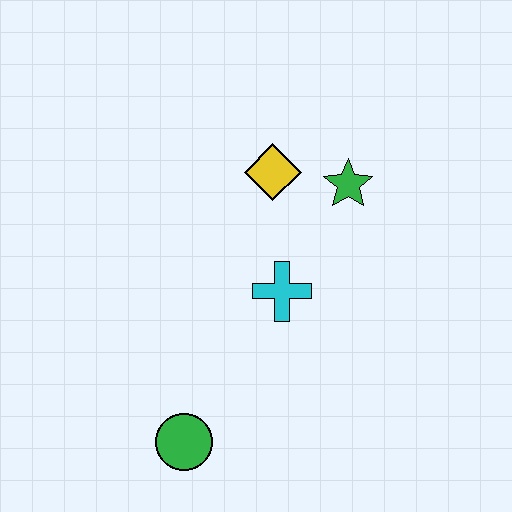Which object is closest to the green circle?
The cyan cross is closest to the green circle.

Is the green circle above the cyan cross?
No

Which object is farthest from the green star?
The green circle is farthest from the green star.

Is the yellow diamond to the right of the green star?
No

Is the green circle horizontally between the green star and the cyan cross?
No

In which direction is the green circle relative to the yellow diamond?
The green circle is below the yellow diamond.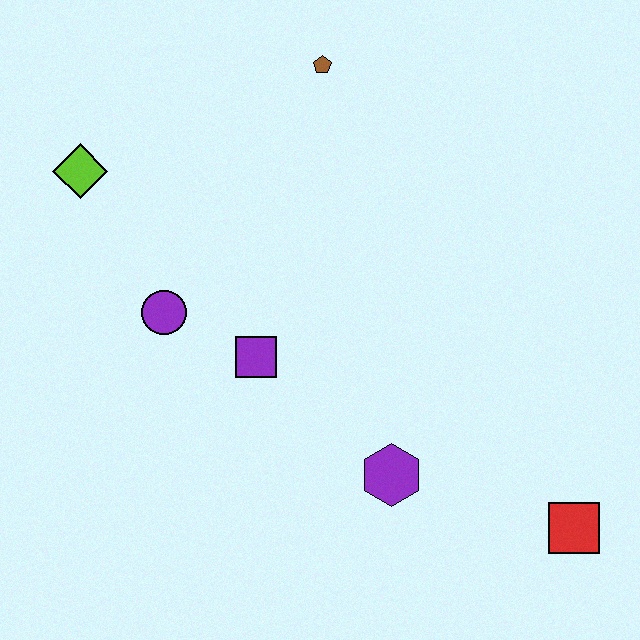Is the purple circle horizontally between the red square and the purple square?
No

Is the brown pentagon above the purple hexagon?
Yes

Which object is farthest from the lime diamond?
The red square is farthest from the lime diamond.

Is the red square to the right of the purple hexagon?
Yes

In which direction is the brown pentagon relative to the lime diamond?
The brown pentagon is to the right of the lime diamond.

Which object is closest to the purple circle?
The purple square is closest to the purple circle.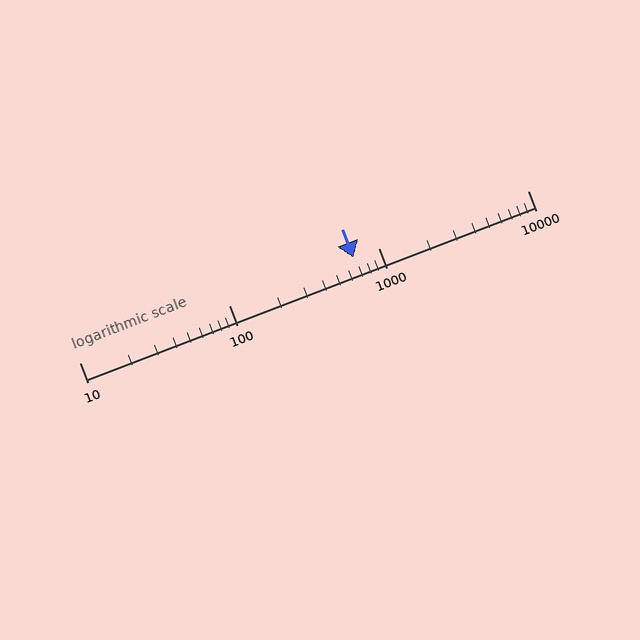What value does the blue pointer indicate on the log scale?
The pointer indicates approximately 680.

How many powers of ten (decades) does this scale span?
The scale spans 3 decades, from 10 to 10000.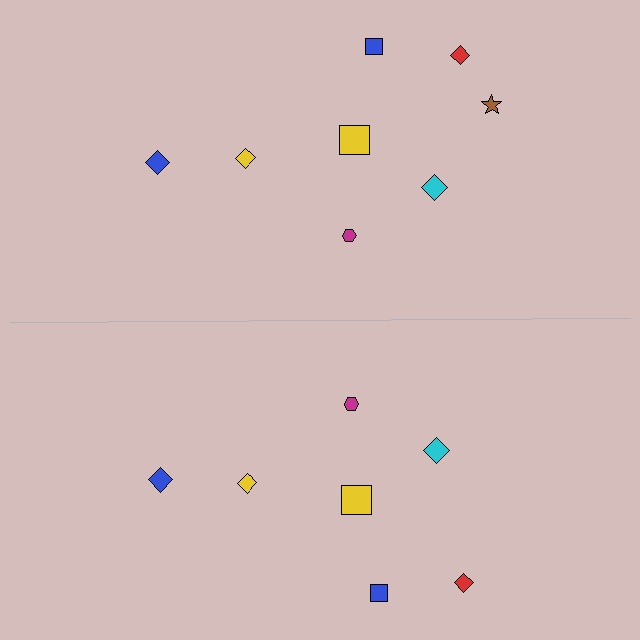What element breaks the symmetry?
A brown star is missing from the bottom side.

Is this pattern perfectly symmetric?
No, the pattern is not perfectly symmetric. A brown star is missing from the bottom side.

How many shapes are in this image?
There are 15 shapes in this image.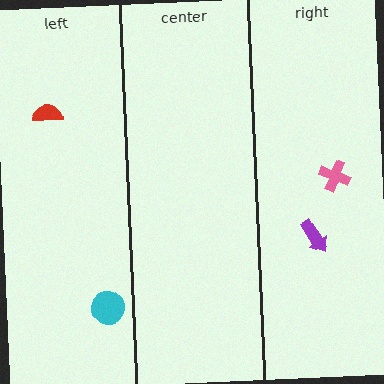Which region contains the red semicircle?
The left region.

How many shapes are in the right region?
2.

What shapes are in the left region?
The red semicircle, the cyan circle.